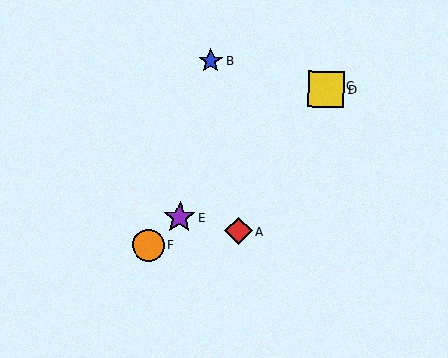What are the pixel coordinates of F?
Object F is at (148, 245).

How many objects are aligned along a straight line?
4 objects (C, D, E, F) are aligned along a straight line.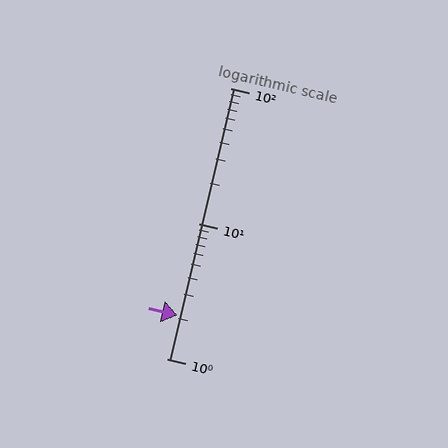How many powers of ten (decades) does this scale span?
The scale spans 2 decades, from 1 to 100.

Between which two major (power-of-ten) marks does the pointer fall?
The pointer is between 1 and 10.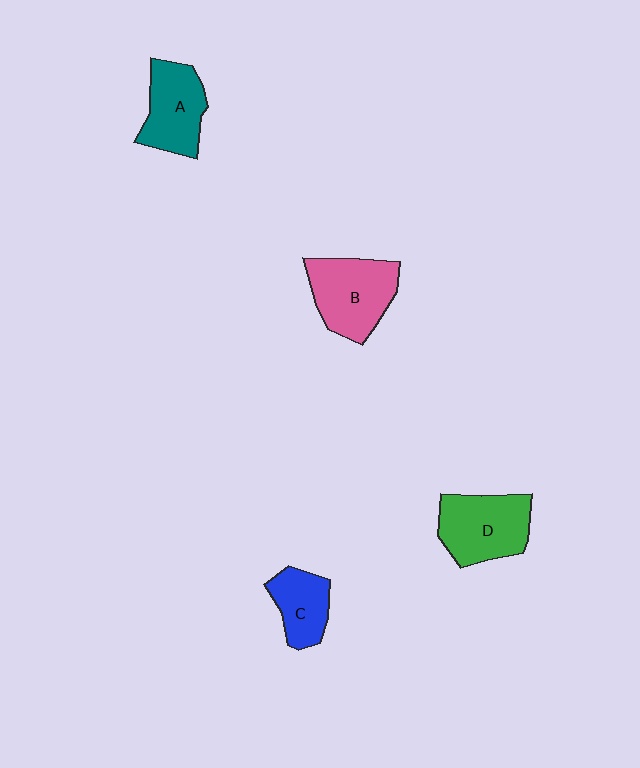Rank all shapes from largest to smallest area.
From largest to smallest: B (pink), D (green), A (teal), C (blue).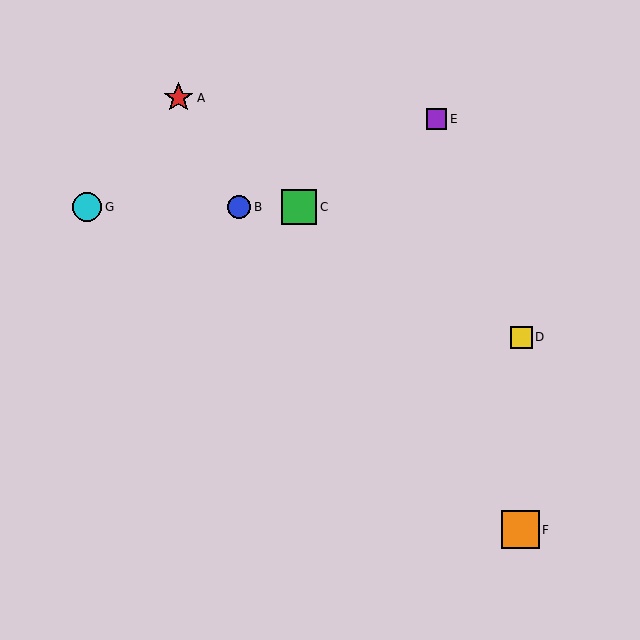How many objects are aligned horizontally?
3 objects (B, C, G) are aligned horizontally.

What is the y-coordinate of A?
Object A is at y≈98.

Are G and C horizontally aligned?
Yes, both are at y≈207.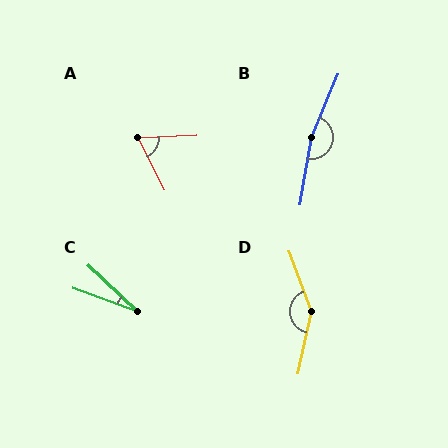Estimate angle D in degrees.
Approximately 147 degrees.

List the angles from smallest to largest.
C (23°), A (66°), D (147°), B (167°).